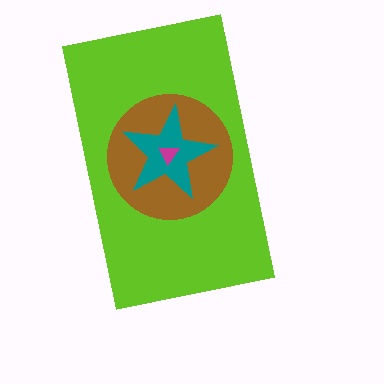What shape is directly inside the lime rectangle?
The brown circle.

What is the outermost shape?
The lime rectangle.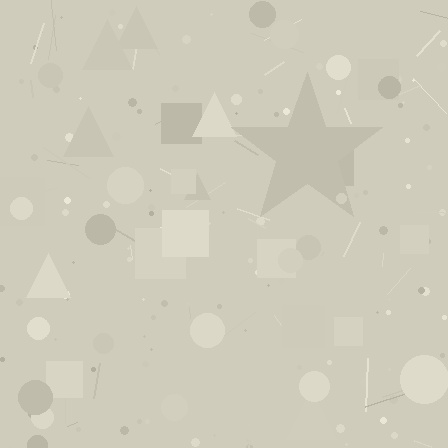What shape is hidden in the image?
A star is hidden in the image.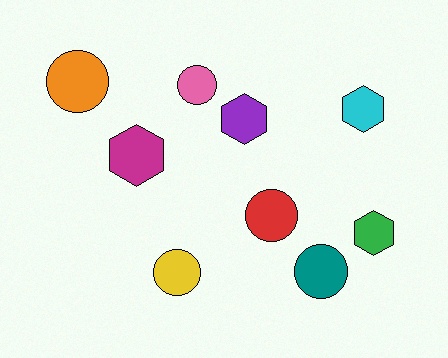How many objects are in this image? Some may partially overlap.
There are 9 objects.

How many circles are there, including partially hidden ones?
There are 5 circles.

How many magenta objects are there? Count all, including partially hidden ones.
There is 1 magenta object.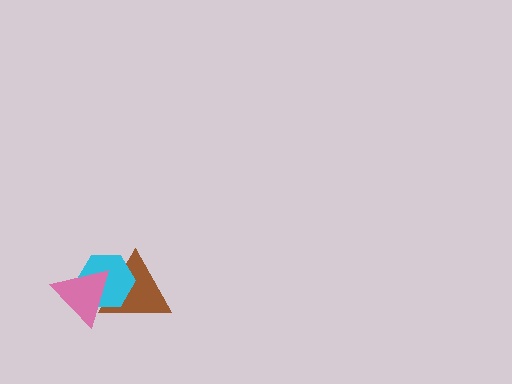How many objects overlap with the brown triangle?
2 objects overlap with the brown triangle.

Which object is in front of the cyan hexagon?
The pink triangle is in front of the cyan hexagon.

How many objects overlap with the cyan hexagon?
2 objects overlap with the cyan hexagon.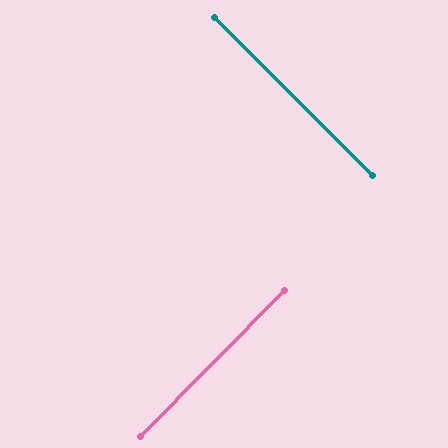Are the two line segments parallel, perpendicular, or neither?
Perpendicular — they meet at approximately 90°.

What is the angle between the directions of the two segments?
Approximately 90 degrees.